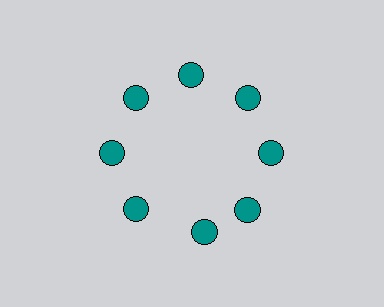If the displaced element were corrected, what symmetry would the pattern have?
It would have 8-fold rotational symmetry — the pattern would map onto itself every 45 degrees.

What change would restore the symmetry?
The symmetry would be restored by rotating it back into even spacing with its neighbors so that all 8 circles sit at equal angles and equal distance from the center.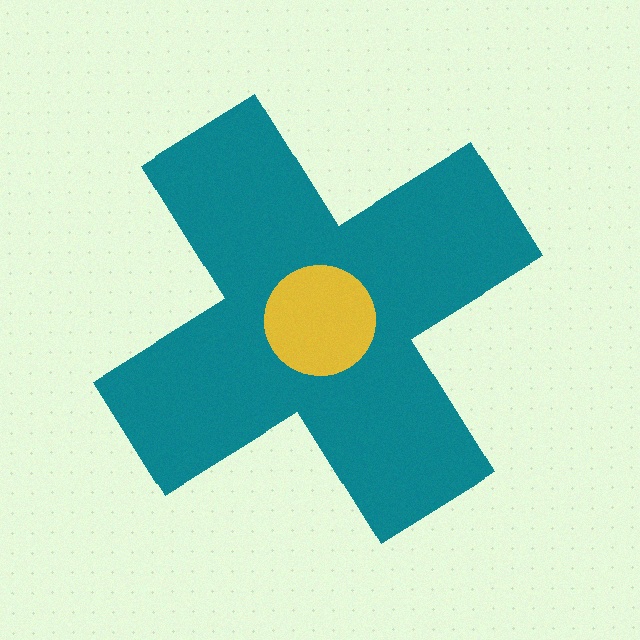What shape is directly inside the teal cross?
The yellow circle.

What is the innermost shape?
The yellow circle.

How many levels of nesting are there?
2.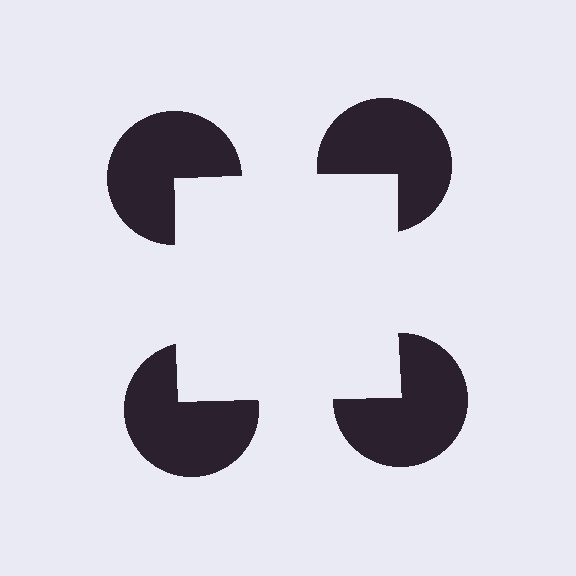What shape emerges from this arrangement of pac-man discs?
An illusory square — its edges are inferred from the aligned wedge cuts in the pac-man discs, not physically drawn.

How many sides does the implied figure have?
4 sides.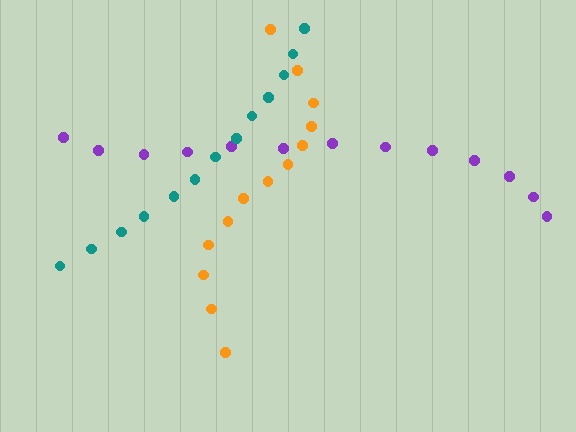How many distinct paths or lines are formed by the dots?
There are 3 distinct paths.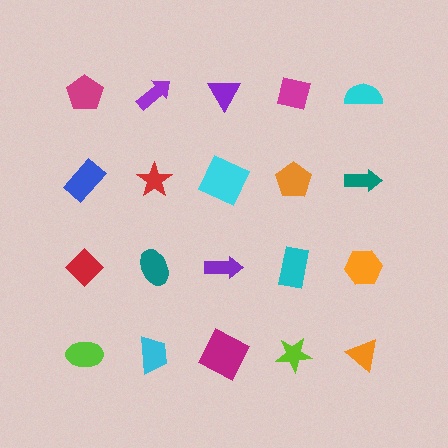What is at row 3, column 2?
A teal ellipse.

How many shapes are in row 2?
5 shapes.